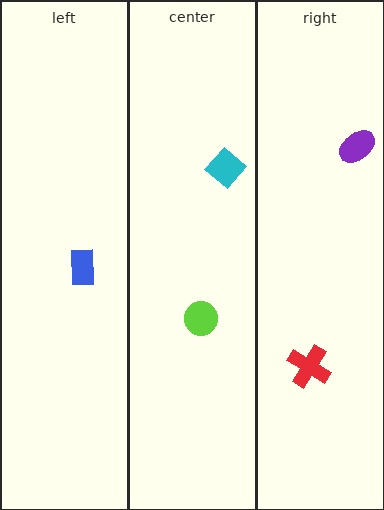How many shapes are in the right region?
2.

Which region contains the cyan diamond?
The center region.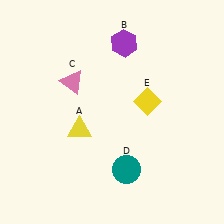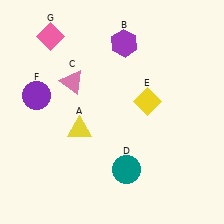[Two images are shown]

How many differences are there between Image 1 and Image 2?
There are 2 differences between the two images.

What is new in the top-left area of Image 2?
A pink diamond (G) was added in the top-left area of Image 2.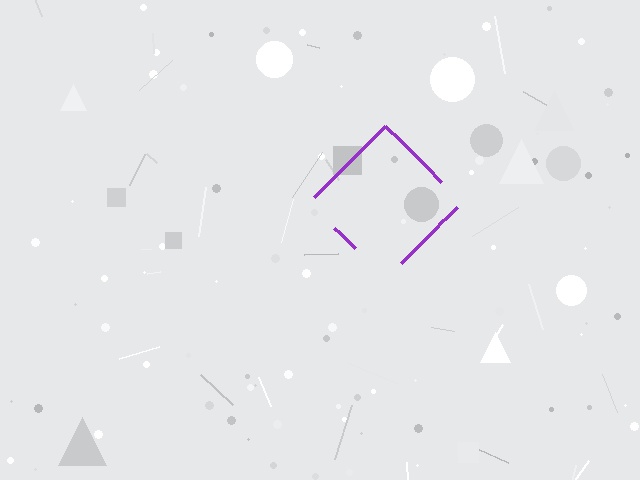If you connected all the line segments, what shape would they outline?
They would outline a diamond.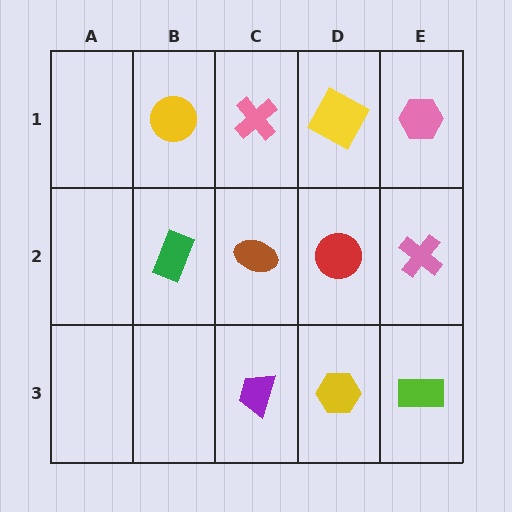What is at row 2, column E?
A pink cross.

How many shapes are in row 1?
4 shapes.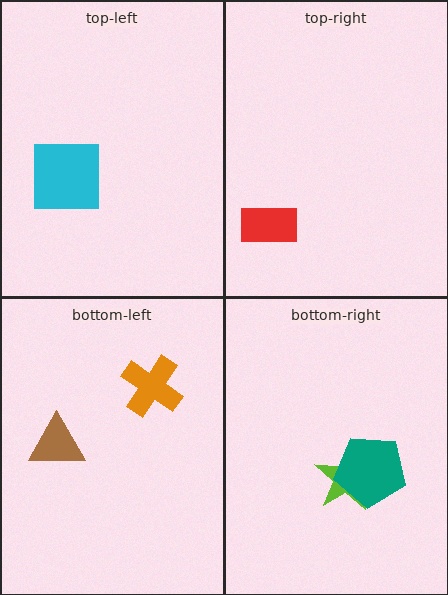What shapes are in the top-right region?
The red rectangle.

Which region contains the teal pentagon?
The bottom-right region.